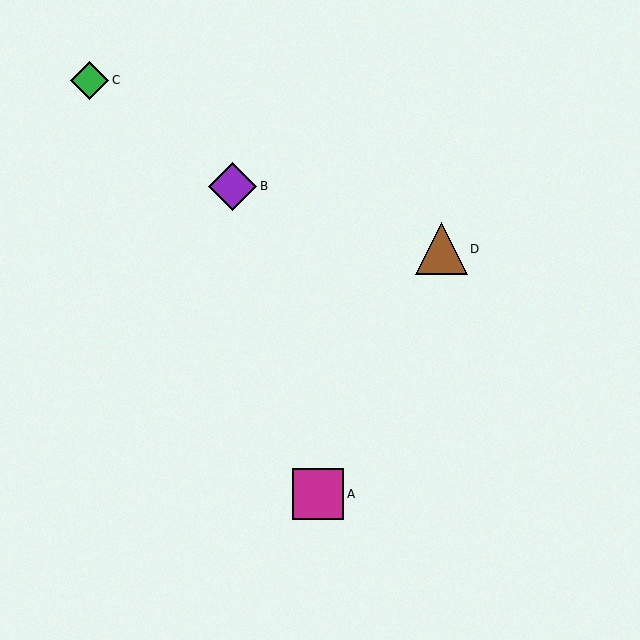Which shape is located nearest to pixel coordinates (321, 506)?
The magenta square (labeled A) at (318, 494) is nearest to that location.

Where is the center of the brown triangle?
The center of the brown triangle is at (441, 249).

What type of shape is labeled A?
Shape A is a magenta square.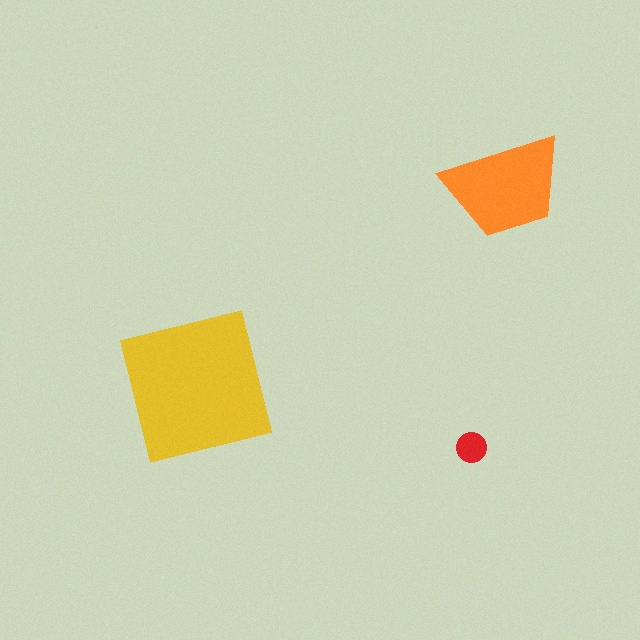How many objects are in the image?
There are 3 objects in the image.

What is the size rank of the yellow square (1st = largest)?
1st.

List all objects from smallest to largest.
The red circle, the orange trapezoid, the yellow square.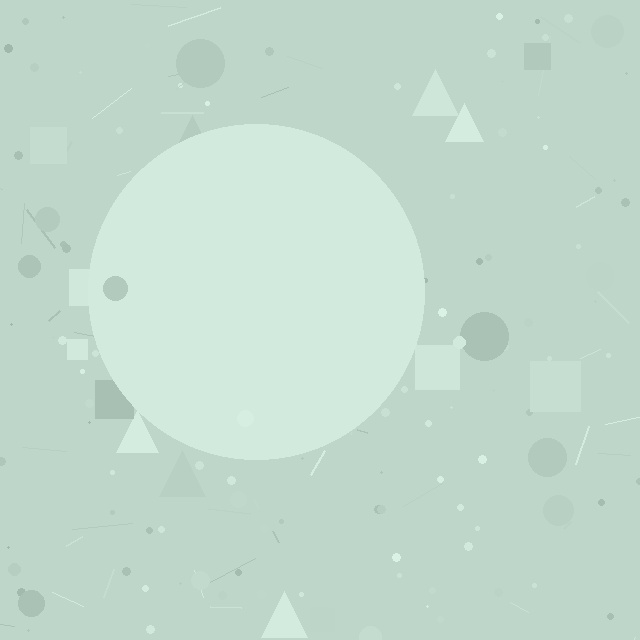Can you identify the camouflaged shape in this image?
The camouflaged shape is a circle.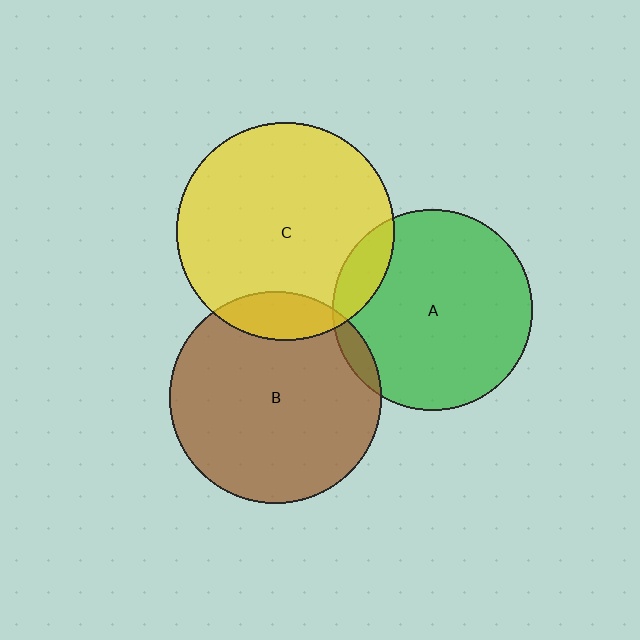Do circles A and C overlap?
Yes.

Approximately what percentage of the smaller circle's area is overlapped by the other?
Approximately 10%.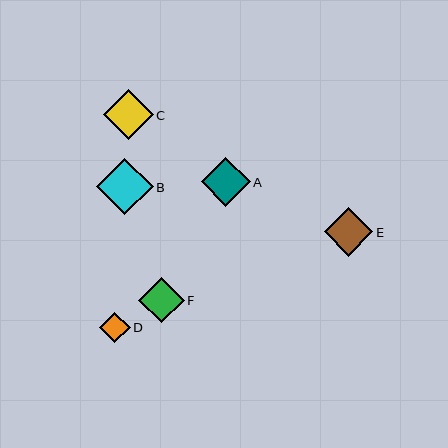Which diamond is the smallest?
Diamond D is the smallest with a size of approximately 30 pixels.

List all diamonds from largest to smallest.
From largest to smallest: B, C, A, E, F, D.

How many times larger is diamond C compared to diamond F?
Diamond C is approximately 1.1 times the size of diamond F.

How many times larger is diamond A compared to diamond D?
Diamond A is approximately 1.6 times the size of diamond D.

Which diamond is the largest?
Diamond B is the largest with a size of approximately 57 pixels.